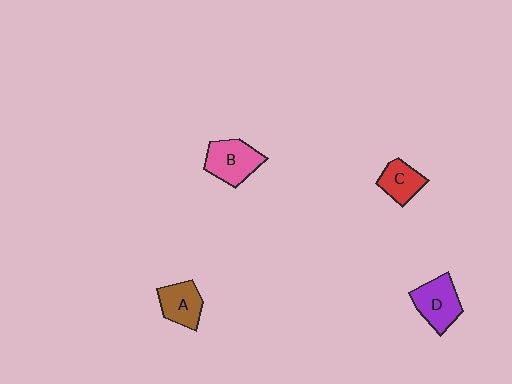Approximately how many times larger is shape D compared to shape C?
Approximately 1.4 times.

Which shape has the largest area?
Shape B (pink).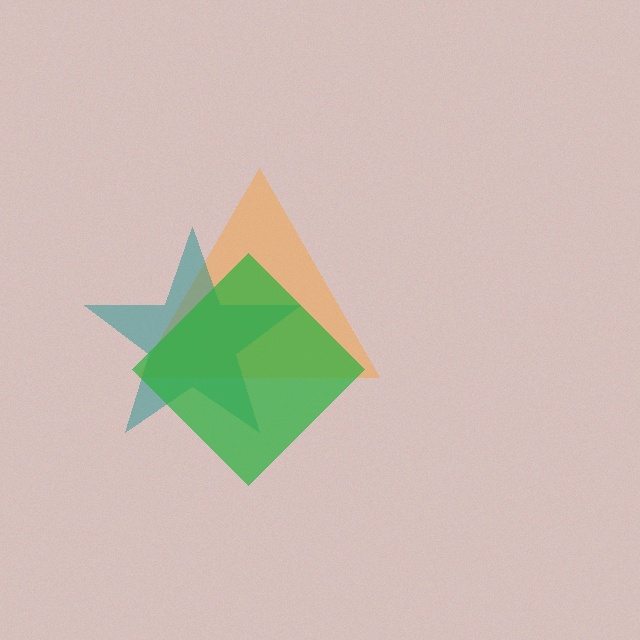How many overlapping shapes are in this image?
There are 3 overlapping shapes in the image.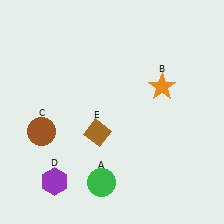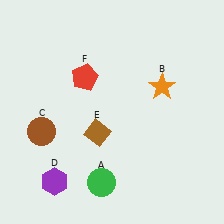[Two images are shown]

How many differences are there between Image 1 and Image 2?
There is 1 difference between the two images.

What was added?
A red pentagon (F) was added in Image 2.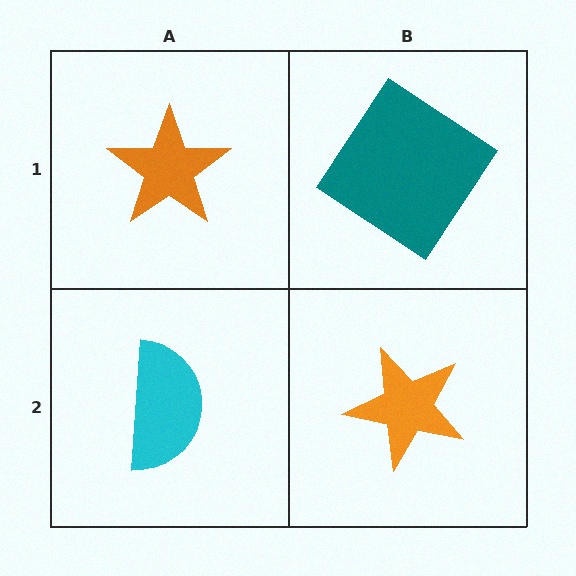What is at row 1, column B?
A teal diamond.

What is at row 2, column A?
A cyan semicircle.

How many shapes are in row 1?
2 shapes.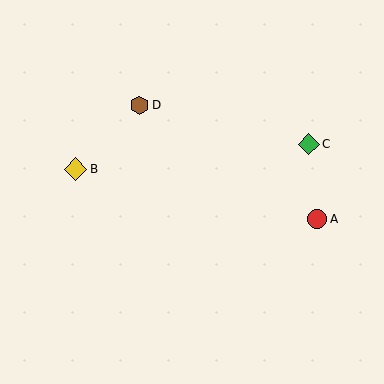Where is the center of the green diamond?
The center of the green diamond is at (309, 144).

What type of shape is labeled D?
Shape D is a brown hexagon.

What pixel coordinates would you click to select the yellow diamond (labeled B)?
Click at (75, 169) to select the yellow diamond B.